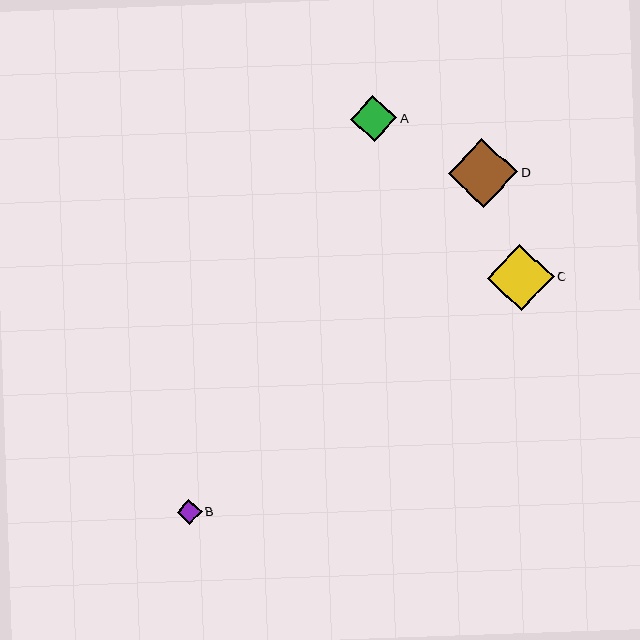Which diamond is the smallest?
Diamond B is the smallest with a size of approximately 25 pixels.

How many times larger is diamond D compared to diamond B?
Diamond D is approximately 2.8 times the size of diamond B.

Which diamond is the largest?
Diamond D is the largest with a size of approximately 70 pixels.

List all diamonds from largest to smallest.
From largest to smallest: D, C, A, B.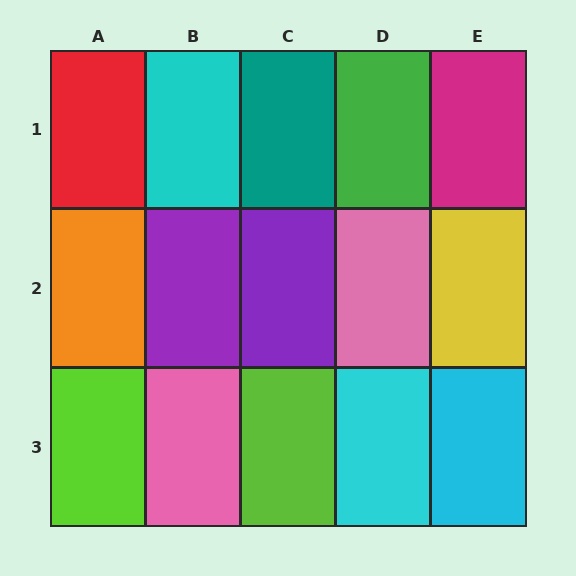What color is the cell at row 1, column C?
Teal.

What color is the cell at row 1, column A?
Red.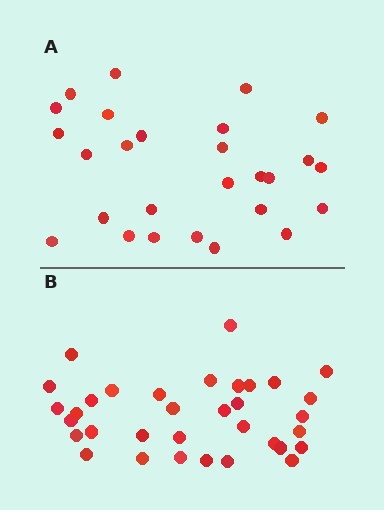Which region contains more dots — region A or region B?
Region B (the bottom region) has more dots.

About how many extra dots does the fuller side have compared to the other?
Region B has roughly 8 or so more dots than region A.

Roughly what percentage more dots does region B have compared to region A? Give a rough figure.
About 25% more.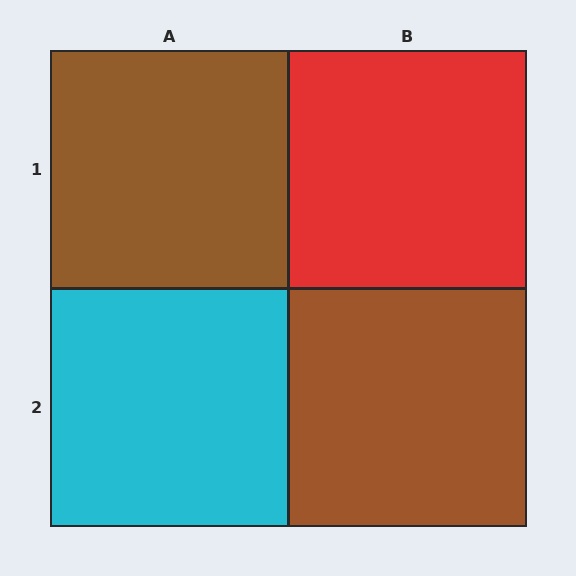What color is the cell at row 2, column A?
Cyan.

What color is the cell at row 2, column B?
Brown.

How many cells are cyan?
1 cell is cyan.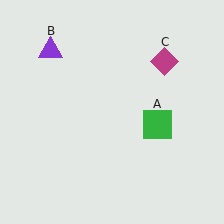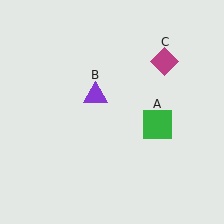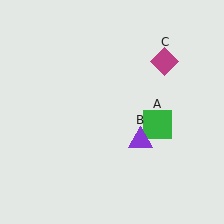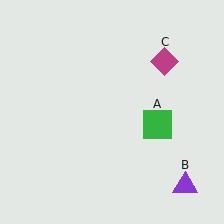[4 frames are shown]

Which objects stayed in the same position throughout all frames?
Green square (object A) and magenta diamond (object C) remained stationary.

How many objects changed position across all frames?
1 object changed position: purple triangle (object B).